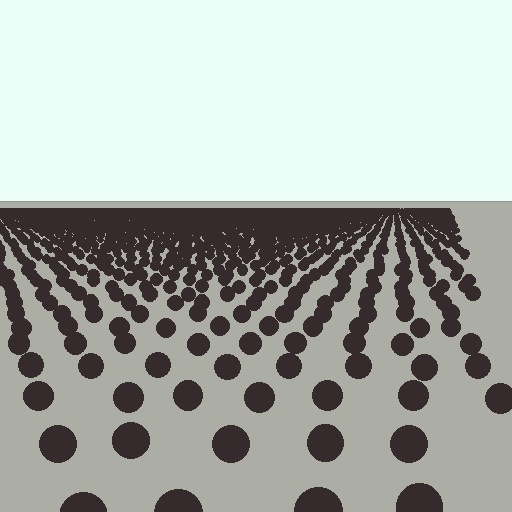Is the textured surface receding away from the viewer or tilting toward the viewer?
The surface is receding away from the viewer. Texture elements get smaller and denser toward the top.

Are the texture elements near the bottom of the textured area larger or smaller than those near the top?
Larger. Near the bottom, elements are closer to the viewer and appear at a bigger on-screen size.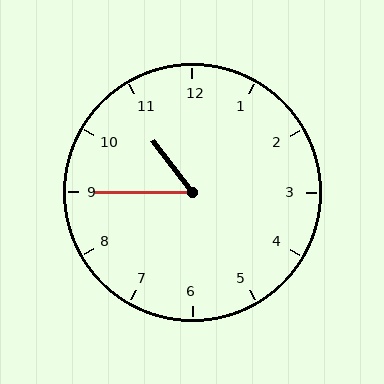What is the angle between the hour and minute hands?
Approximately 52 degrees.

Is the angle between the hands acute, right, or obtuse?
It is acute.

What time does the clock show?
10:45.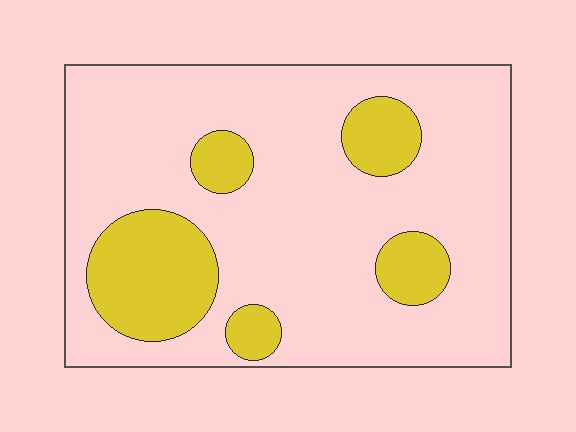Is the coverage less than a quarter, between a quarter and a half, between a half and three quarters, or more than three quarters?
Less than a quarter.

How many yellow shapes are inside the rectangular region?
5.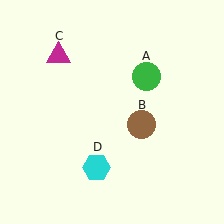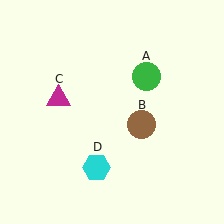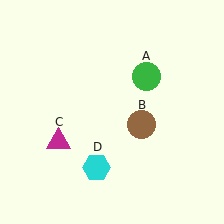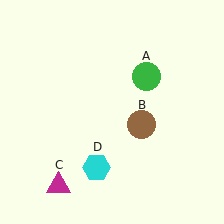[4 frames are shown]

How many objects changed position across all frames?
1 object changed position: magenta triangle (object C).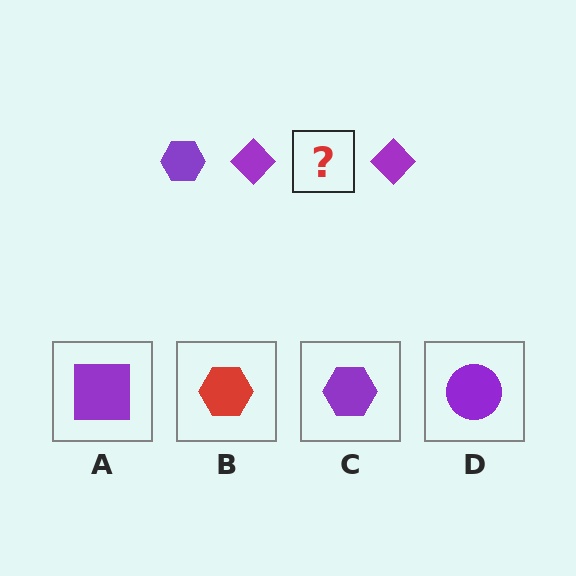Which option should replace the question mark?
Option C.